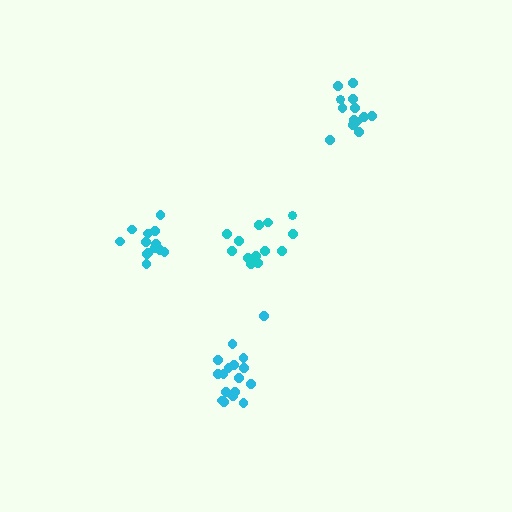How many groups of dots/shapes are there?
There are 4 groups.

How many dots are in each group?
Group 1: 13 dots, Group 2: 13 dots, Group 3: 17 dots, Group 4: 13 dots (56 total).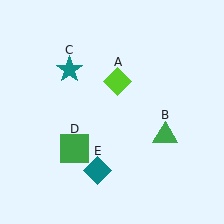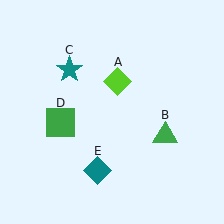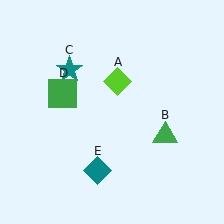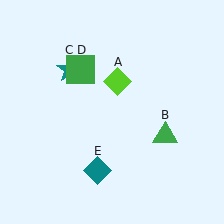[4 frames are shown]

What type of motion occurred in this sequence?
The green square (object D) rotated clockwise around the center of the scene.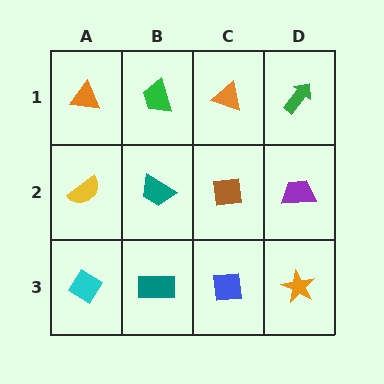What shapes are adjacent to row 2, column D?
A green arrow (row 1, column D), an orange star (row 3, column D), a brown square (row 2, column C).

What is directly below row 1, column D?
A purple trapezoid.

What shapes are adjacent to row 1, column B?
A teal trapezoid (row 2, column B), an orange triangle (row 1, column A), an orange triangle (row 1, column C).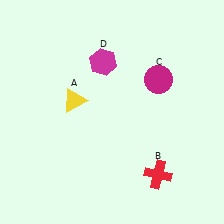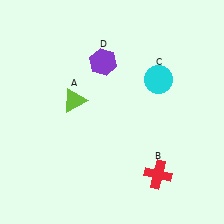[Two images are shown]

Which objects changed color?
A changed from yellow to lime. C changed from magenta to cyan. D changed from magenta to purple.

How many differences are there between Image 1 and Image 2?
There are 3 differences between the two images.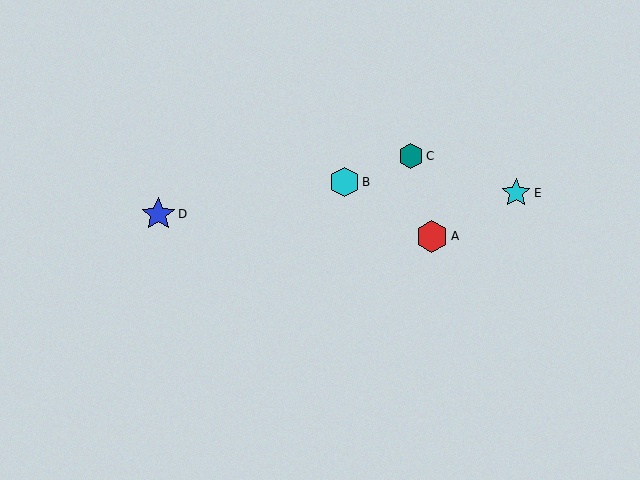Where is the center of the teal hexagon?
The center of the teal hexagon is at (411, 156).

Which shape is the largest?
The blue star (labeled D) is the largest.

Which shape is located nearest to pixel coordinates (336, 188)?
The cyan hexagon (labeled B) at (344, 182) is nearest to that location.